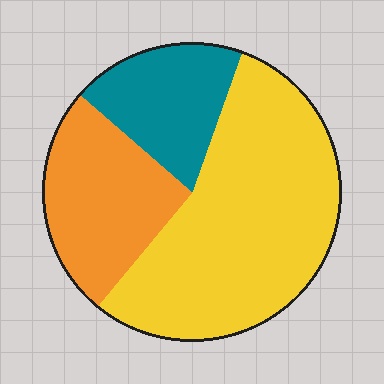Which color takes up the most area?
Yellow, at roughly 55%.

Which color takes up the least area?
Teal, at roughly 20%.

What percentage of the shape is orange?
Orange takes up between a quarter and a half of the shape.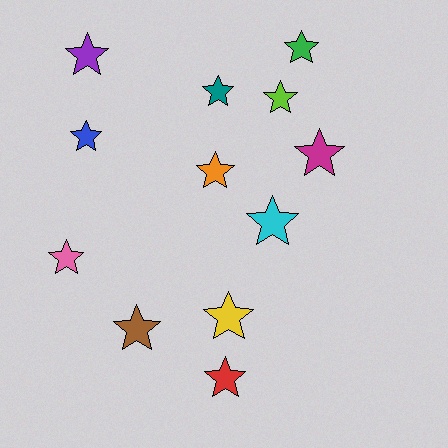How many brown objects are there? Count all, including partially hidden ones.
There is 1 brown object.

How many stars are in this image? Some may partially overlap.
There are 12 stars.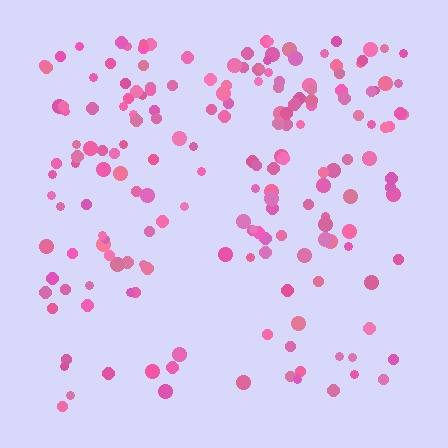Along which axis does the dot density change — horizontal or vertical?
Vertical.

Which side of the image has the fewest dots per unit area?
The bottom.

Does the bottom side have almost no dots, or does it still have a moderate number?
Still a moderate number, just noticeably fewer than the top.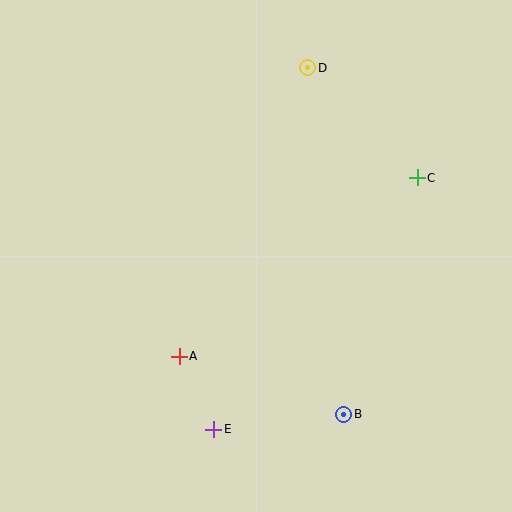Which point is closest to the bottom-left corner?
Point E is closest to the bottom-left corner.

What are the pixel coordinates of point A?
Point A is at (179, 356).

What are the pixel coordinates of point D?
Point D is at (308, 68).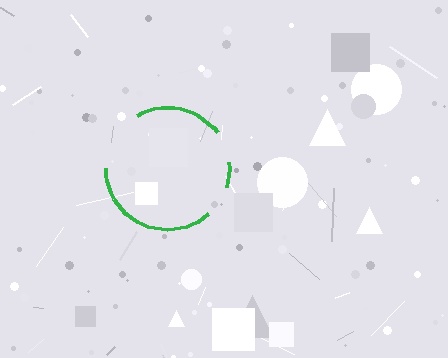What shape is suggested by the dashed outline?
The dashed outline suggests a circle.